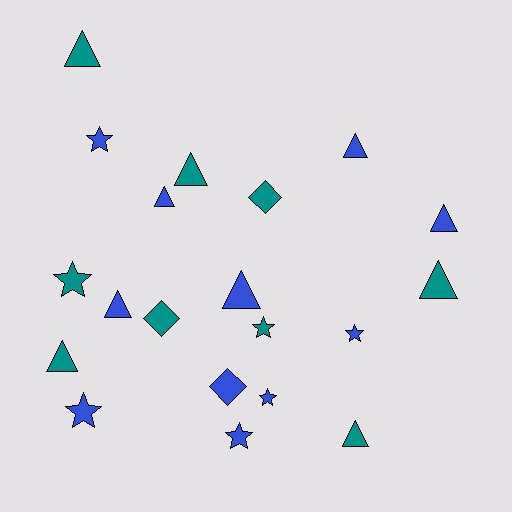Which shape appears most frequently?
Triangle, with 10 objects.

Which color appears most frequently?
Blue, with 11 objects.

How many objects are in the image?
There are 20 objects.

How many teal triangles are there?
There are 5 teal triangles.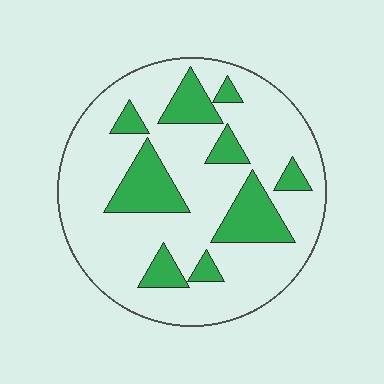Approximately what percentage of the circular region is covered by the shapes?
Approximately 25%.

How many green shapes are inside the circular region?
9.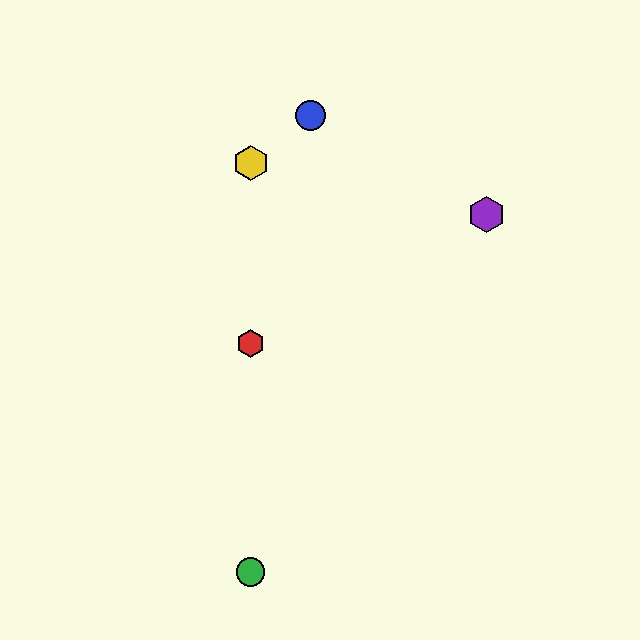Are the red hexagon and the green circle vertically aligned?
Yes, both are at x≈251.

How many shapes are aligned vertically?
3 shapes (the red hexagon, the green circle, the yellow hexagon) are aligned vertically.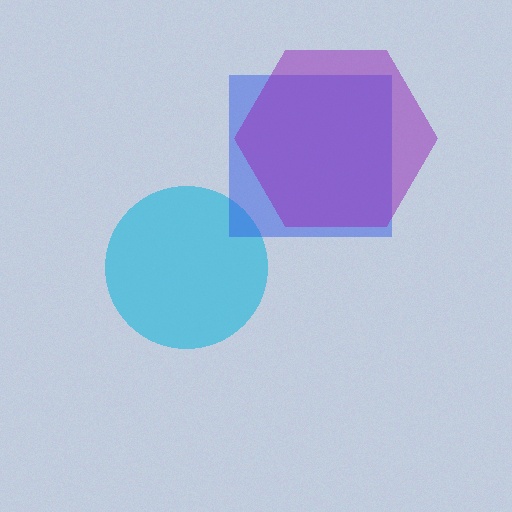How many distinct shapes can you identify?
There are 3 distinct shapes: a cyan circle, a blue square, a purple hexagon.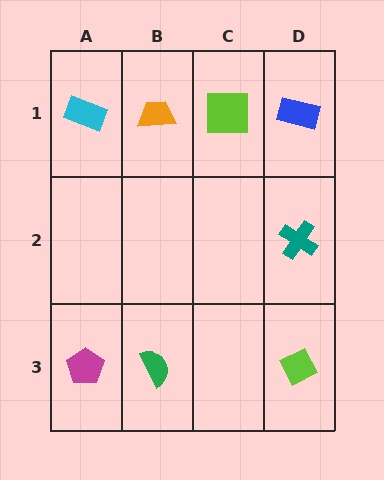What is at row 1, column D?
A blue rectangle.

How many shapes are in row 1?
4 shapes.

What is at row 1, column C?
A lime square.